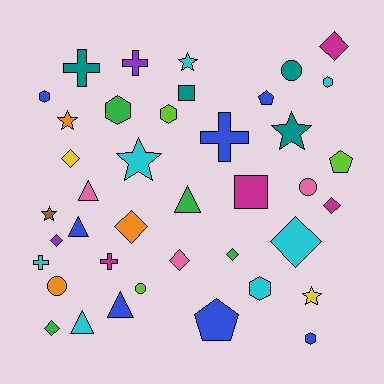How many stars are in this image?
There are 6 stars.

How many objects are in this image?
There are 40 objects.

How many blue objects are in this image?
There are 7 blue objects.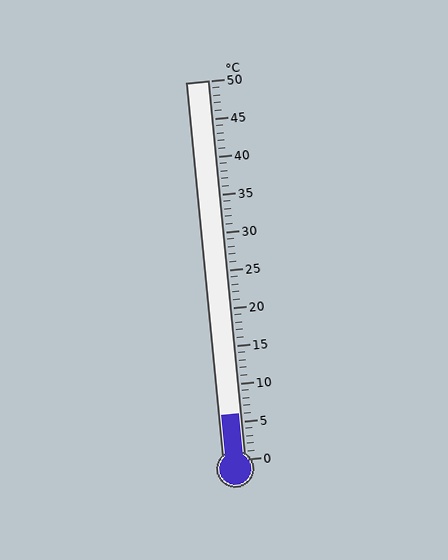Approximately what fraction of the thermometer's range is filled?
The thermometer is filled to approximately 10% of its range.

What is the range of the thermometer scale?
The thermometer scale ranges from 0°C to 50°C.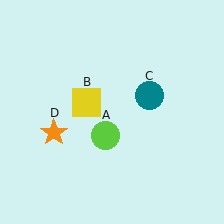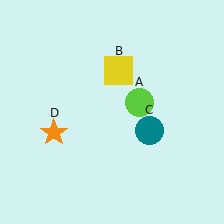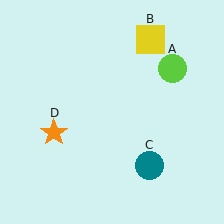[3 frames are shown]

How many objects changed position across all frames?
3 objects changed position: lime circle (object A), yellow square (object B), teal circle (object C).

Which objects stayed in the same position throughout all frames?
Orange star (object D) remained stationary.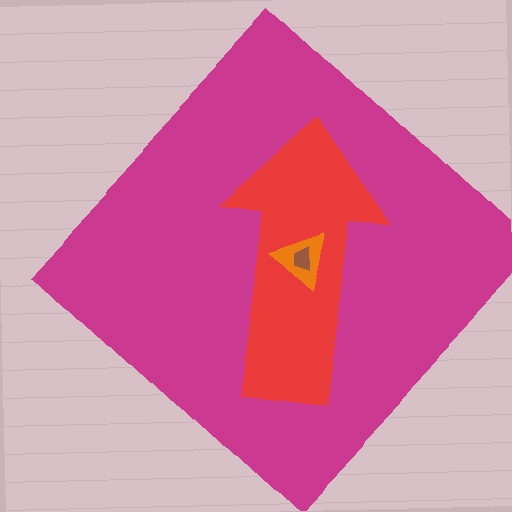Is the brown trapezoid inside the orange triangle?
Yes.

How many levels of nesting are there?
4.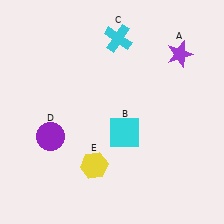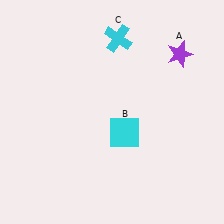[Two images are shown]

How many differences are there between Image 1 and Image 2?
There are 2 differences between the two images.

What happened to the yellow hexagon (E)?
The yellow hexagon (E) was removed in Image 2. It was in the bottom-left area of Image 1.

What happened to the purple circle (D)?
The purple circle (D) was removed in Image 2. It was in the bottom-left area of Image 1.